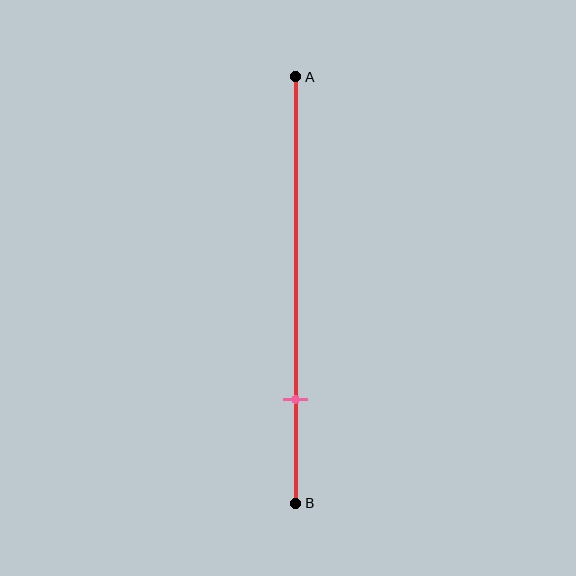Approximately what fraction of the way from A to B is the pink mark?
The pink mark is approximately 75% of the way from A to B.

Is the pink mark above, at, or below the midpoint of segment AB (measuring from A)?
The pink mark is below the midpoint of segment AB.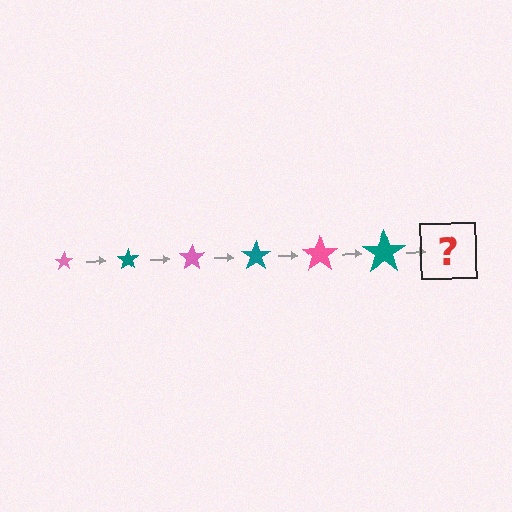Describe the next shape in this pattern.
It should be a pink star, larger than the previous one.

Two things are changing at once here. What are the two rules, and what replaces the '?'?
The two rules are that the star grows larger each step and the color cycles through pink and teal. The '?' should be a pink star, larger than the previous one.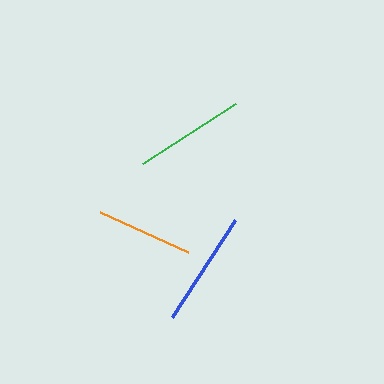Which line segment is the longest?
The blue line is the longest at approximately 115 pixels.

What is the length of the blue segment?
The blue segment is approximately 115 pixels long.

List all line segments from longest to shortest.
From longest to shortest: blue, green, orange.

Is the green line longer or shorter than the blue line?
The blue line is longer than the green line.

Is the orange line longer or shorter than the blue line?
The blue line is longer than the orange line.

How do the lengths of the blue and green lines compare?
The blue and green lines are approximately the same length.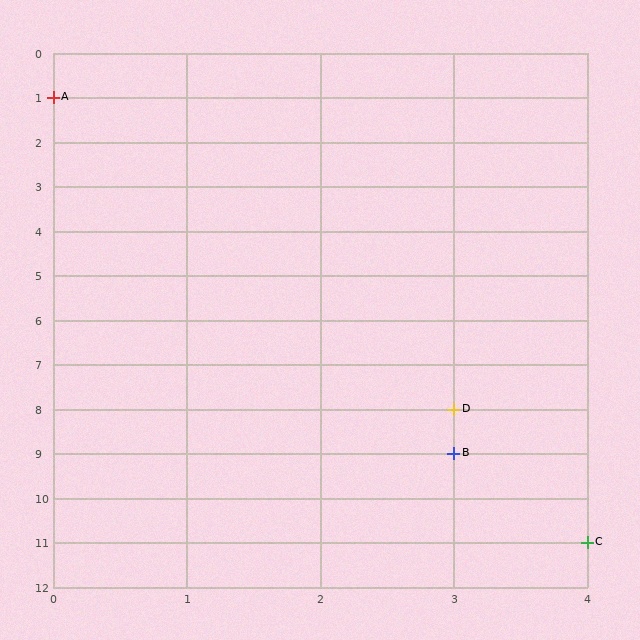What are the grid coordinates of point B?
Point B is at grid coordinates (3, 9).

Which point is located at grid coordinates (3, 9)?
Point B is at (3, 9).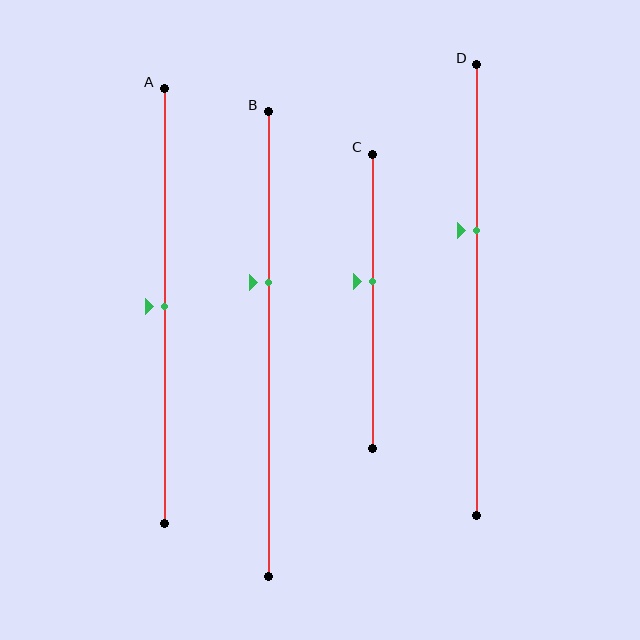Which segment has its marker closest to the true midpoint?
Segment A has its marker closest to the true midpoint.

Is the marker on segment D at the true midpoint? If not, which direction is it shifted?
No, the marker on segment D is shifted upward by about 13% of the segment length.